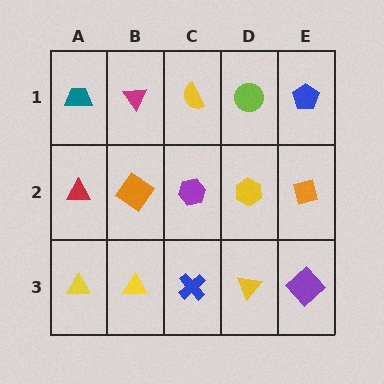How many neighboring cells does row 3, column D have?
3.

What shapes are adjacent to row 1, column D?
A yellow hexagon (row 2, column D), a yellow semicircle (row 1, column C), a blue pentagon (row 1, column E).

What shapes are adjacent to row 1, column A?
A red triangle (row 2, column A), a magenta triangle (row 1, column B).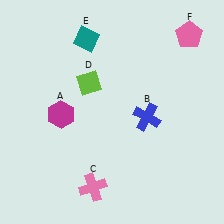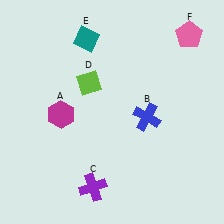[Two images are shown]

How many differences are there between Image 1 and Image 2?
There is 1 difference between the two images.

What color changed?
The cross (C) changed from pink in Image 1 to purple in Image 2.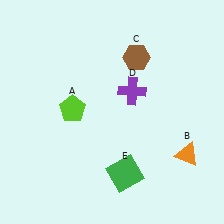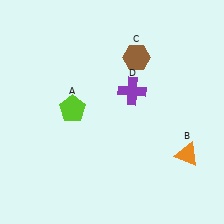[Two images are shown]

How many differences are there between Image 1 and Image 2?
There is 1 difference between the two images.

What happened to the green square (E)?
The green square (E) was removed in Image 2. It was in the bottom-right area of Image 1.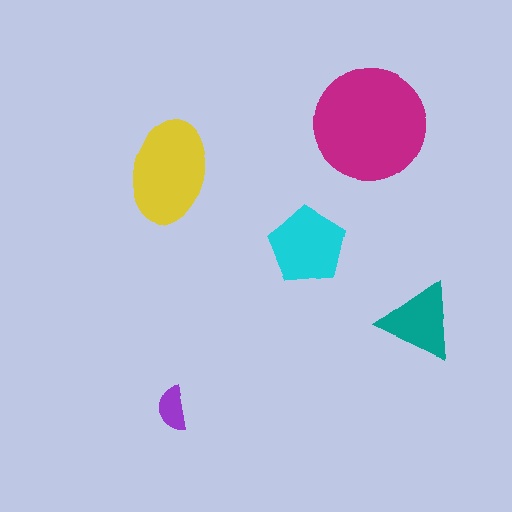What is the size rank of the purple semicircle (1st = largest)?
5th.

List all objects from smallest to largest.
The purple semicircle, the teal triangle, the cyan pentagon, the yellow ellipse, the magenta circle.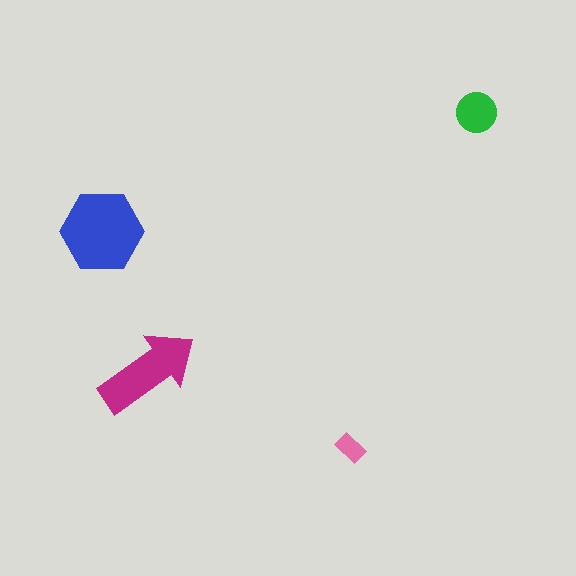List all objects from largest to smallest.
The blue hexagon, the magenta arrow, the green circle, the pink rectangle.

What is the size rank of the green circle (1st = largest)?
3rd.